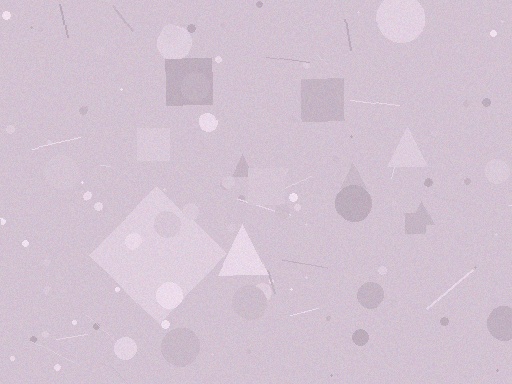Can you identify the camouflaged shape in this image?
The camouflaged shape is a diamond.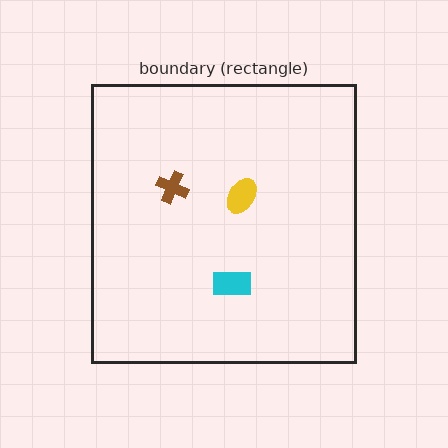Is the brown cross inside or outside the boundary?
Inside.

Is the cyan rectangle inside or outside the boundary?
Inside.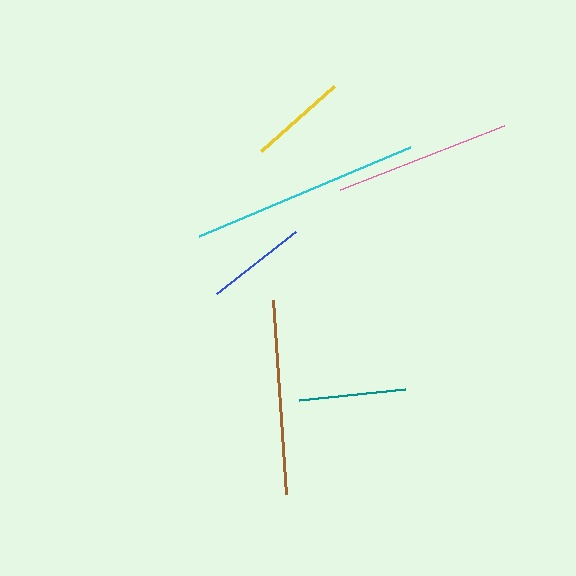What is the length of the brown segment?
The brown segment is approximately 194 pixels long.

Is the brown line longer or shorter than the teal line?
The brown line is longer than the teal line.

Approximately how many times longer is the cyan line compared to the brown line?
The cyan line is approximately 1.2 times the length of the brown line.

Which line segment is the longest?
The cyan line is the longest at approximately 230 pixels.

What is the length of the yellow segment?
The yellow segment is approximately 97 pixels long.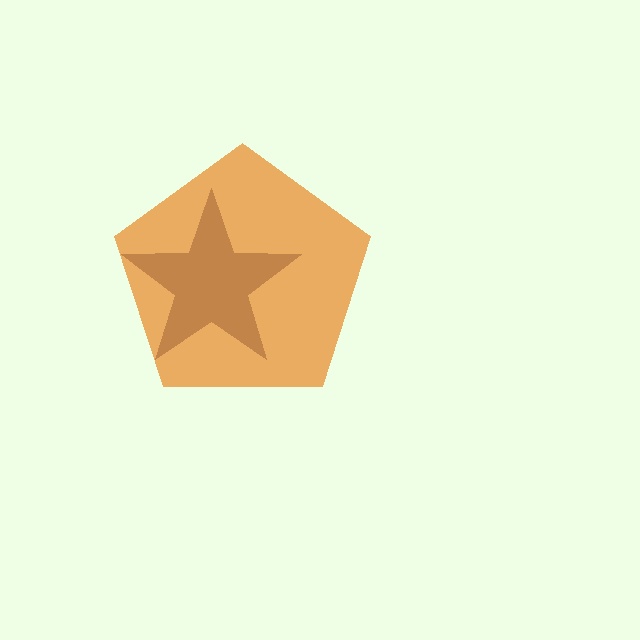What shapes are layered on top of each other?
The layered shapes are: an orange pentagon, a brown star.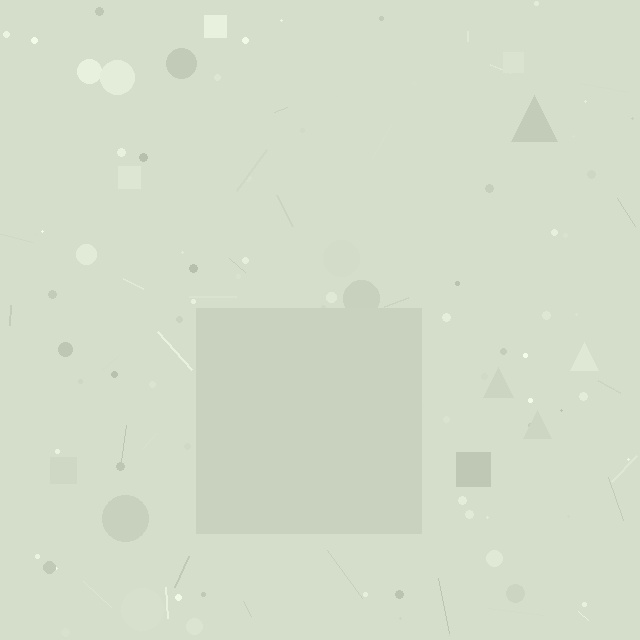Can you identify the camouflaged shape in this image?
The camouflaged shape is a square.